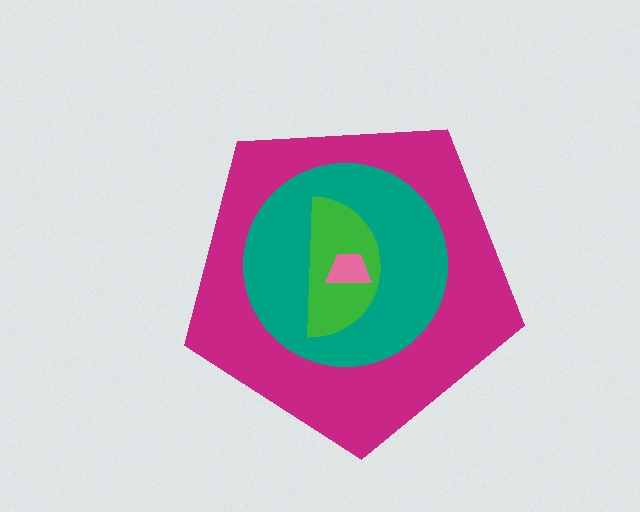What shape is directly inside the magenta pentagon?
The teal circle.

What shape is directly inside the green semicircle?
The pink trapezoid.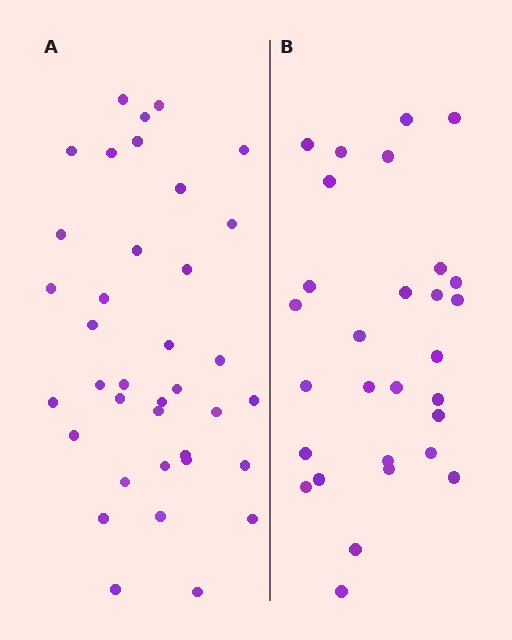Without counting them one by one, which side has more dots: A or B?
Region A (the left region) has more dots.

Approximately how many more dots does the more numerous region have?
Region A has roughly 8 or so more dots than region B.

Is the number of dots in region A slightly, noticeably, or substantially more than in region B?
Region A has noticeably more, but not dramatically so. The ratio is roughly 1.3 to 1.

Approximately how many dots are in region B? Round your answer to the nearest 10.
About 30 dots. (The exact count is 29, which rounds to 30.)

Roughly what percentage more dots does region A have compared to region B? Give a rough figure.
About 30% more.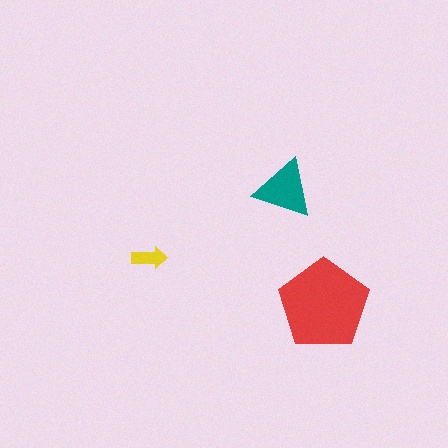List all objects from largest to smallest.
The red pentagon, the teal triangle, the yellow arrow.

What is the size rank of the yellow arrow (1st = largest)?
3rd.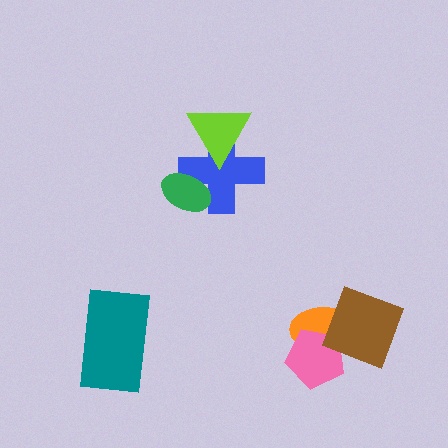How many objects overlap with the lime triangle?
1 object overlaps with the lime triangle.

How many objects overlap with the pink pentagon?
2 objects overlap with the pink pentagon.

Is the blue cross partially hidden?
Yes, it is partially covered by another shape.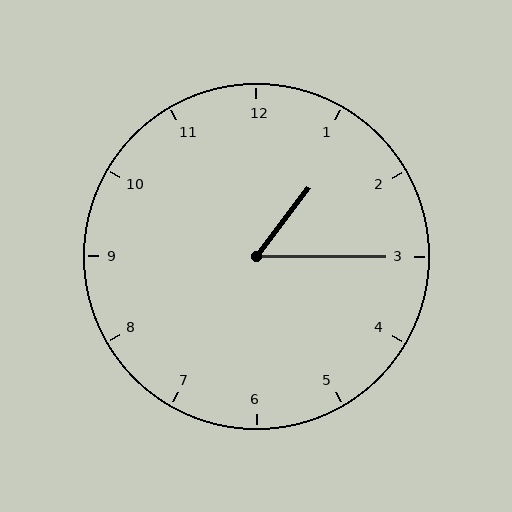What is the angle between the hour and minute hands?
Approximately 52 degrees.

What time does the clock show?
1:15.